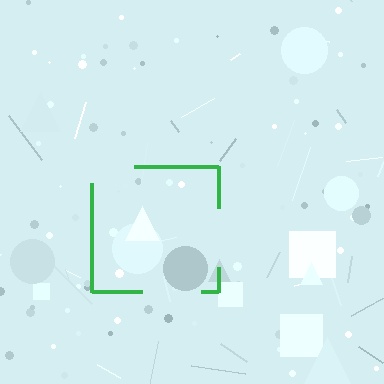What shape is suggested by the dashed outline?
The dashed outline suggests a square.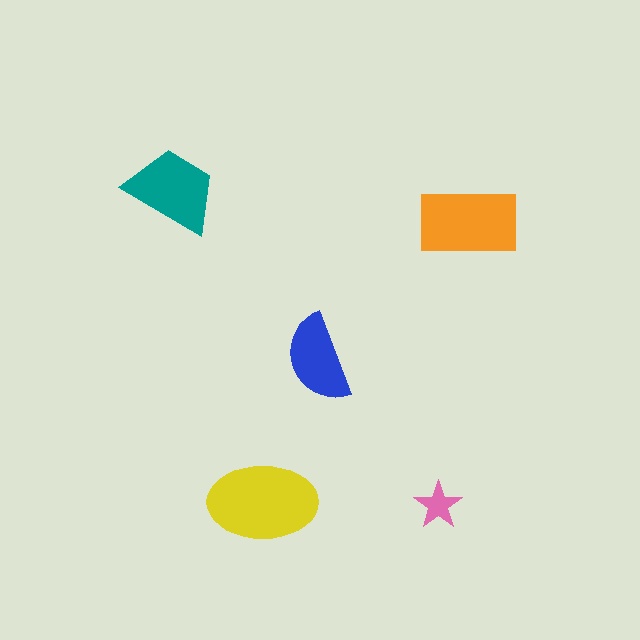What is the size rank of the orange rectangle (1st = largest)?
2nd.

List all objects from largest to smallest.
The yellow ellipse, the orange rectangle, the teal trapezoid, the blue semicircle, the pink star.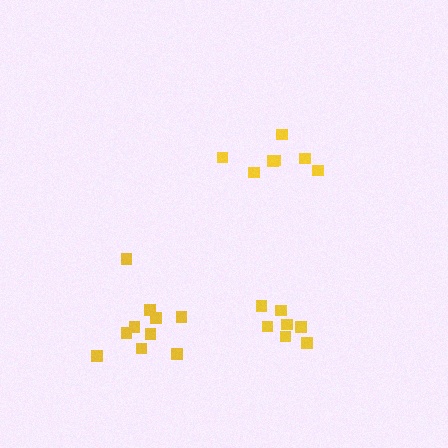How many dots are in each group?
Group 1: 7 dots, Group 2: 7 dots, Group 3: 10 dots (24 total).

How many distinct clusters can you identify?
There are 3 distinct clusters.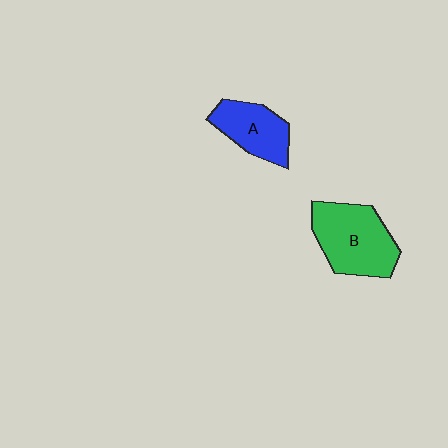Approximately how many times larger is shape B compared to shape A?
Approximately 1.5 times.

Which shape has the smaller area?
Shape A (blue).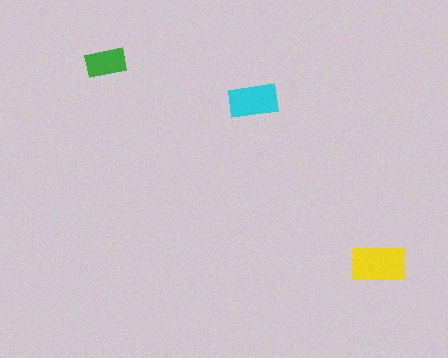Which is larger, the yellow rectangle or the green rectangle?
The yellow one.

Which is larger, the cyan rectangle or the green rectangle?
The cyan one.